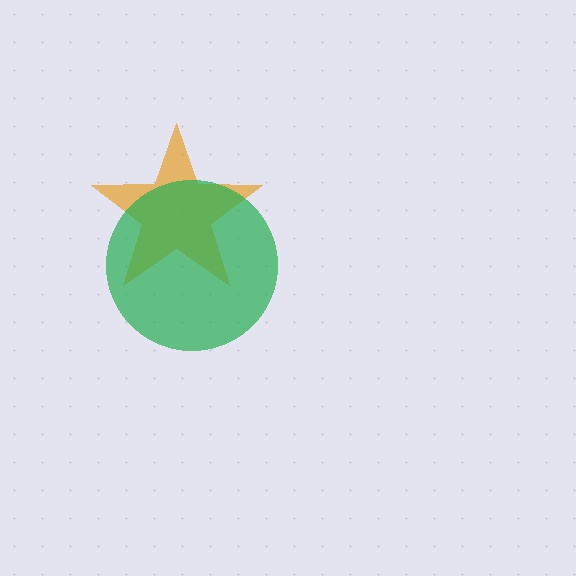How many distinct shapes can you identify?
There are 2 distinct shapes: an orange star, a green circle.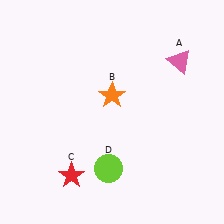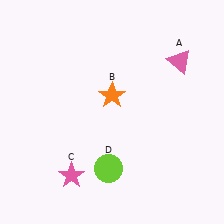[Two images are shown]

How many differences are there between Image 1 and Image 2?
There is 1 difference between the two images.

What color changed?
The star (C) changed from red in Image 1 to pink in Image 2.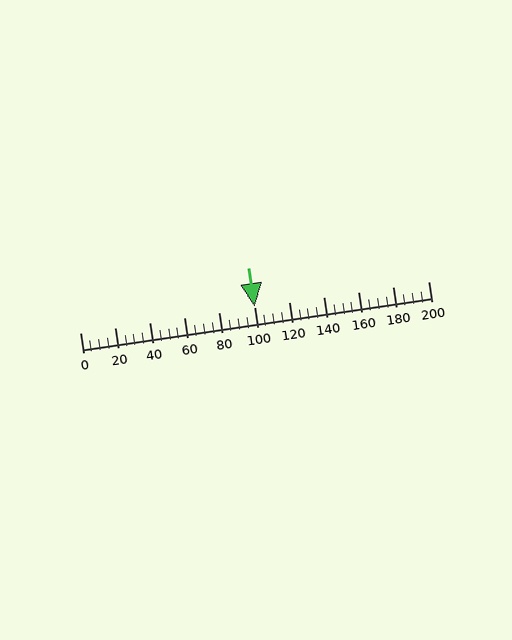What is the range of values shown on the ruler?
The ruler shows values from 0 to 200.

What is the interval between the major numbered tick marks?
The major tick marks are spaced 20 units apart.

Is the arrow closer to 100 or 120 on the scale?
The arrow is closer to 100.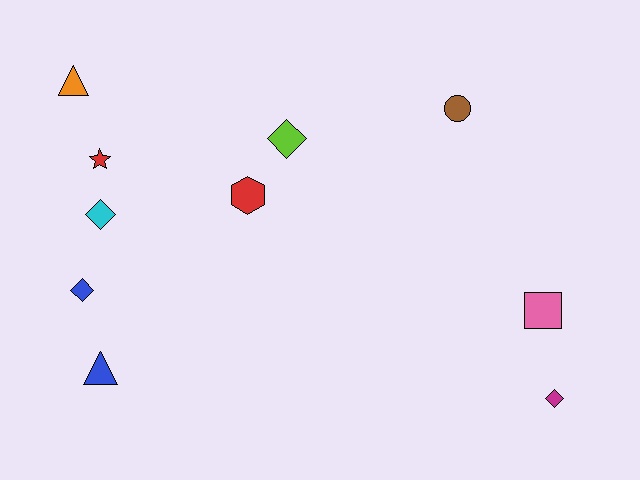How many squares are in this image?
There is 1 square.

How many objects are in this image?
There are 10 objects.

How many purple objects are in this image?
There are no purple objects.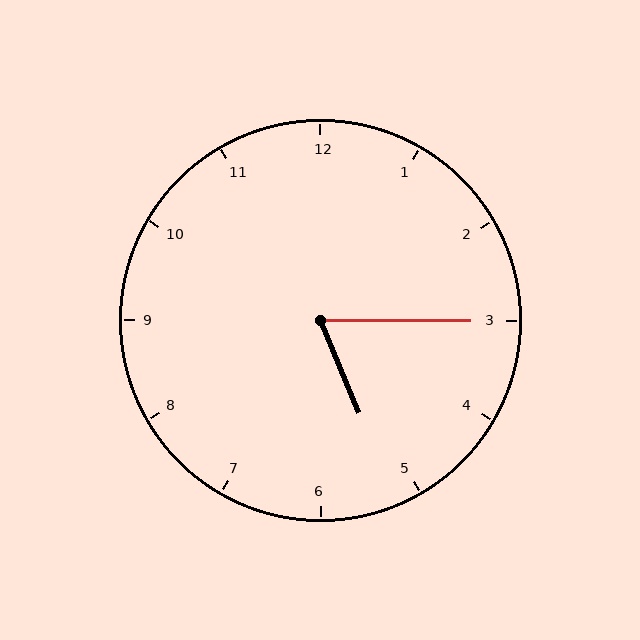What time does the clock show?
5:15.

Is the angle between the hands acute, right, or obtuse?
It is acute.